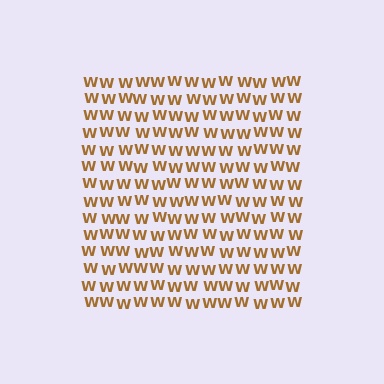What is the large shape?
The large shape is a square.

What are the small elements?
The small elements are letter W's.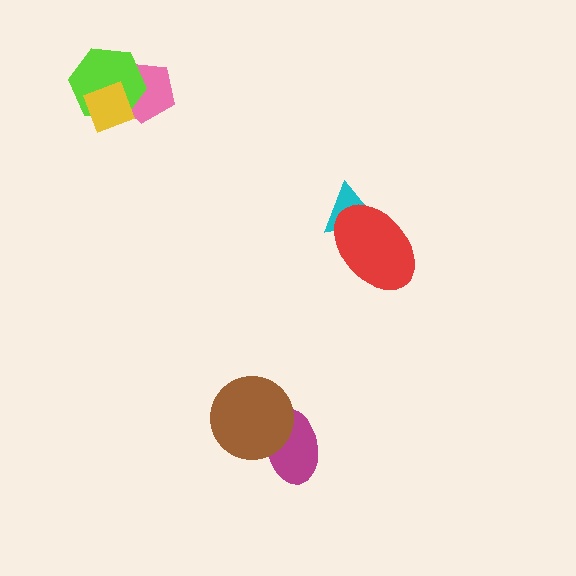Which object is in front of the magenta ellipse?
The brown circle is in front of the magenta ellipse.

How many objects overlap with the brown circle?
1 object overlaps with the brown circle.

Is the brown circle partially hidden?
No, no other shape covers it.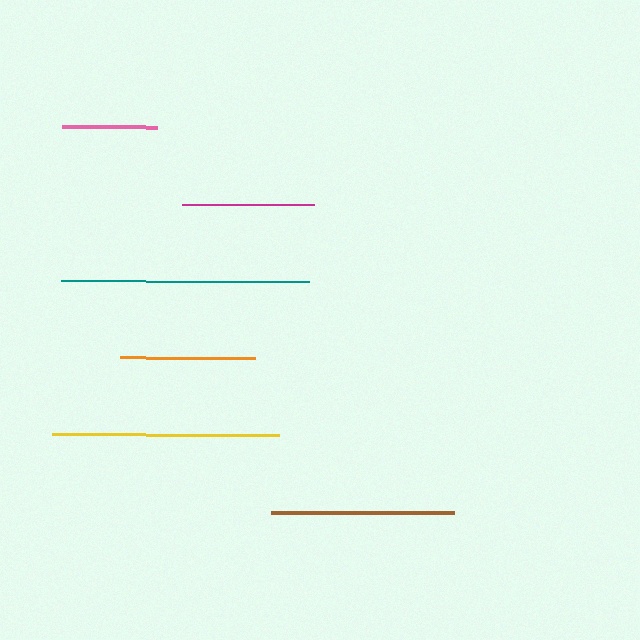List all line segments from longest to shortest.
From longest to shortest: teal, yellow, brown, orange, magenta, pink.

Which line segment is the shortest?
The pink line is the shortest at approximately 94 pixels.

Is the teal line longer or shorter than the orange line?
The teal line is longer than the orange line.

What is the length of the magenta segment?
The magenta segment is approximately 132 pixels long.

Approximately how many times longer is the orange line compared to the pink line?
The orange line is approximately 1.4 times the length of the pink line.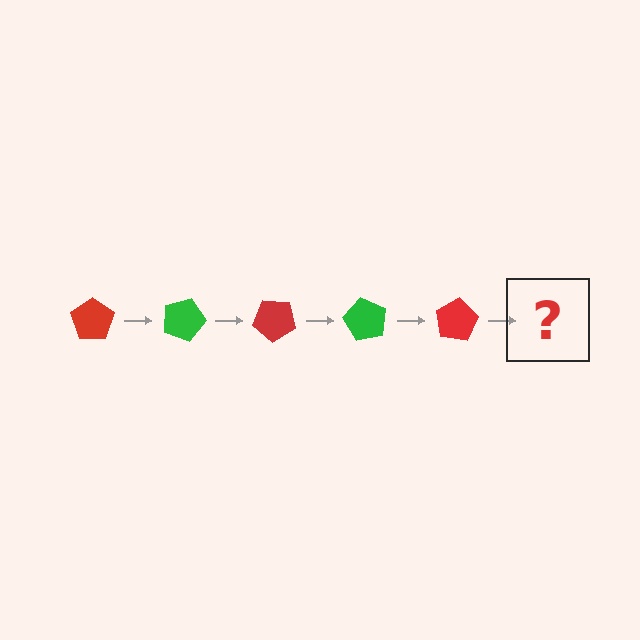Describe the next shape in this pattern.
It should be a green pentagon, rotated 100 degrees from the start.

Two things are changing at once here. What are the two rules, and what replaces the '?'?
The two rules are that it rotates 20 degrees each step and the color cycles through red and green. The '?' should be a green pentagon, rotated 100 degrees from the start.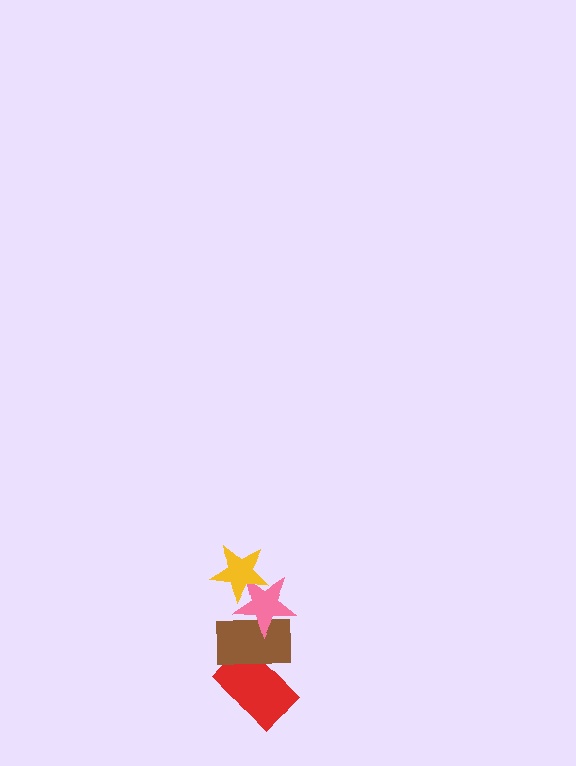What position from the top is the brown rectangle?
The brown rectangle is 3rd from the top.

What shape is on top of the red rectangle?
The brown rectangle is on top of the red rectangle.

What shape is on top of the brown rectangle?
The pink star is on top of the brown rectangle.